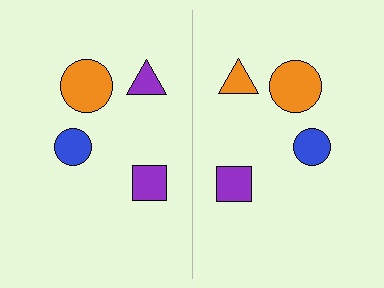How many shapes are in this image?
There are 8 shapes in this image.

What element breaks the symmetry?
The orange triangle on the right side breaks the symmetry — its mirror counterpart is purple.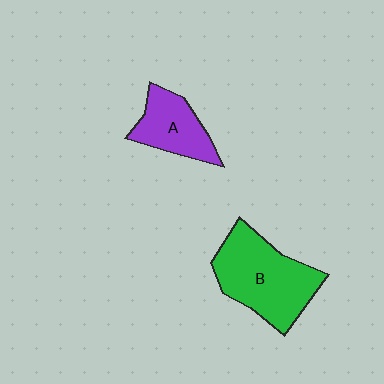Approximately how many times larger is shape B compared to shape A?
Approximately 1.7 times.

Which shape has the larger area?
Shape B (green).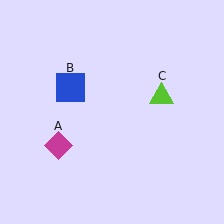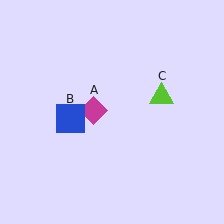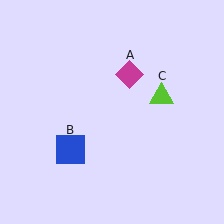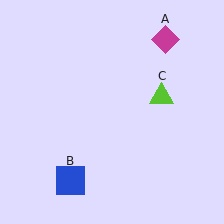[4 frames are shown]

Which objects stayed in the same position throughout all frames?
Lime triangle (object C) remained stationary.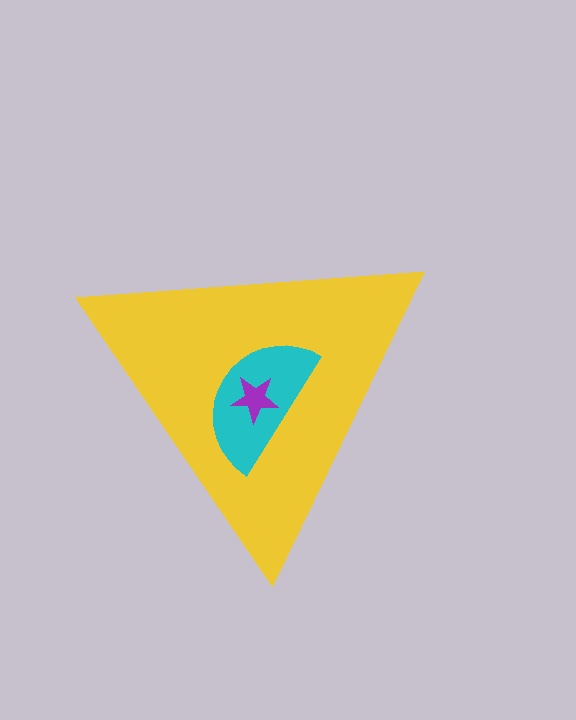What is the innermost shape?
The purple star.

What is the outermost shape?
The yellow triangle.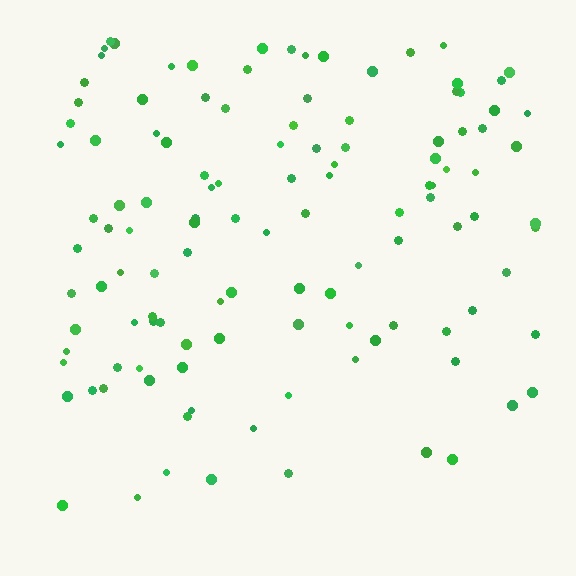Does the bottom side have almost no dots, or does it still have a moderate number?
Still a moderate number, just noticeably fewer than the top.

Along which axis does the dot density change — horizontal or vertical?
Vertical.